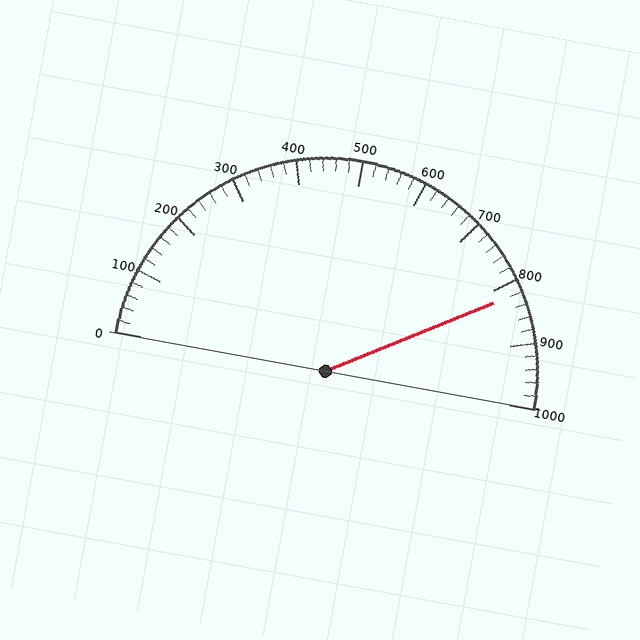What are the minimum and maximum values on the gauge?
The gauge ranges from 0 to 1000.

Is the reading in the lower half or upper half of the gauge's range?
The reading is in the upper half of the range (0 to 1000).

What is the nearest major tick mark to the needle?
The nearest major tick mark is 800.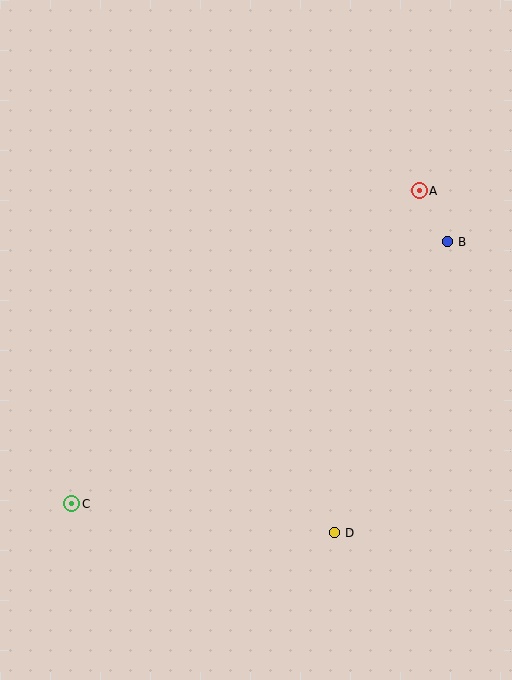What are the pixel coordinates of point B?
Point B is at (448, 242).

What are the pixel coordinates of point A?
Point A is at (419, 191).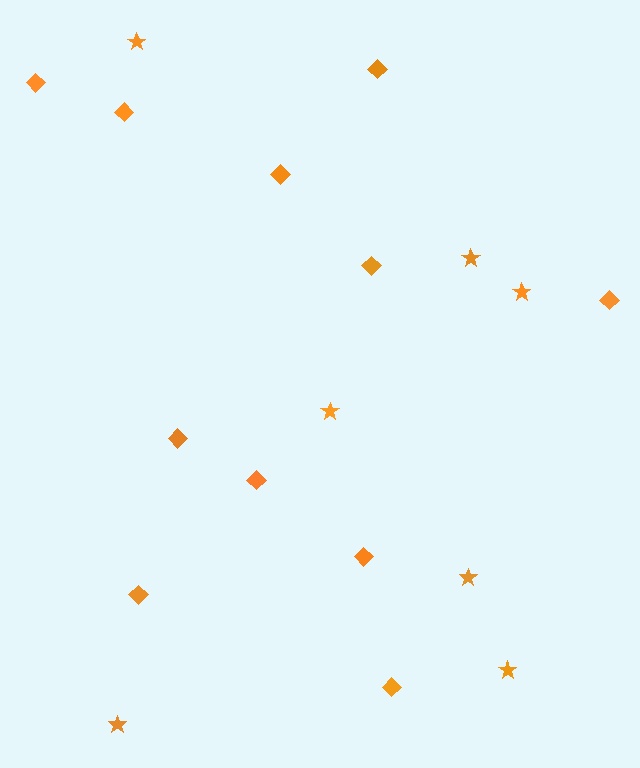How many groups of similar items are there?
There are 2 groups: one group of stars (7) and one group of diamonds (11).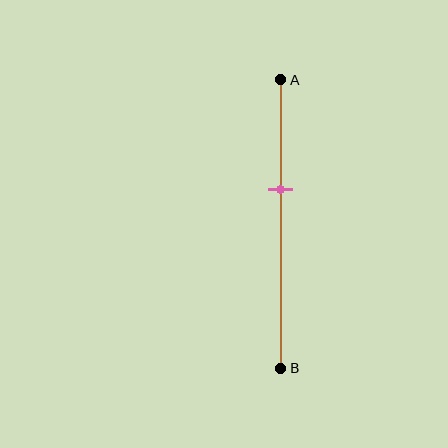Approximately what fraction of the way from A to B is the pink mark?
The pink mark is approximately 40% of the way from A to B.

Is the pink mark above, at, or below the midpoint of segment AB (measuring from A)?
The pink mark is above the midpoint of segment AB.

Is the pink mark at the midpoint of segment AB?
No, the mark is at about 40% from A, not at the 50% midpoint.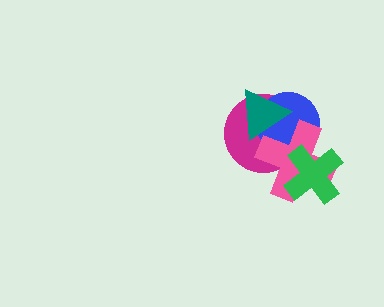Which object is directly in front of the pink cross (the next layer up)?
The green cross is directly in front of the pink cross.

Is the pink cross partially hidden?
Yes, it is partially covered by another shape.